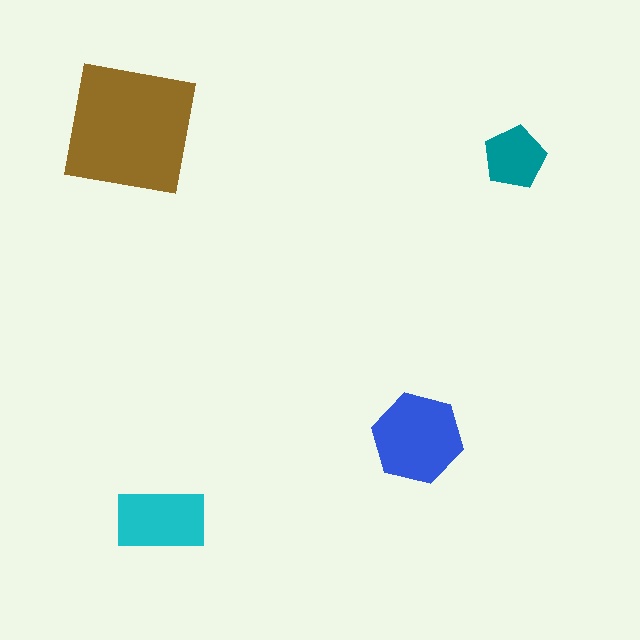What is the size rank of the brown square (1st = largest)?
1st.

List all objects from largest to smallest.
The brown square, the blue hexagon, the cyan rectangle, the teal pentagon.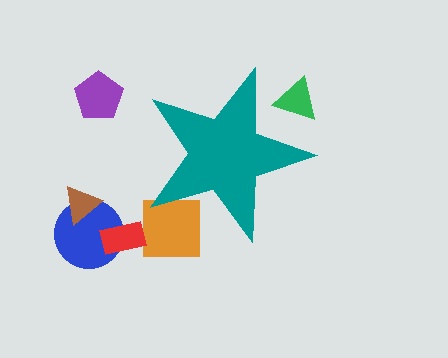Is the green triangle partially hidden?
Yes, the green triangle is partially hidden behind the teal star.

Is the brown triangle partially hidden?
No, the brown triangle is fully visible.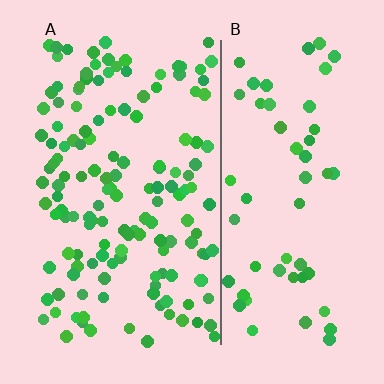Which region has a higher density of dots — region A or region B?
A (the left).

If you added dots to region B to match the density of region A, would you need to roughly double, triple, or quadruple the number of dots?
Approximately triple.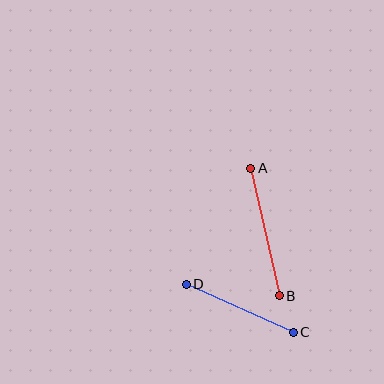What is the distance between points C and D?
The distance is approximately 117 pixels.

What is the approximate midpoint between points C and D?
The midpoint is at approximately (240, 308) pixels.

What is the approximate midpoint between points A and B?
The midpoint is at approximately (265, 232) pixels.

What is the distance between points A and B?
The distance is approximately 131 pixels.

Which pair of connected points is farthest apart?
Points A and B are farthest apart.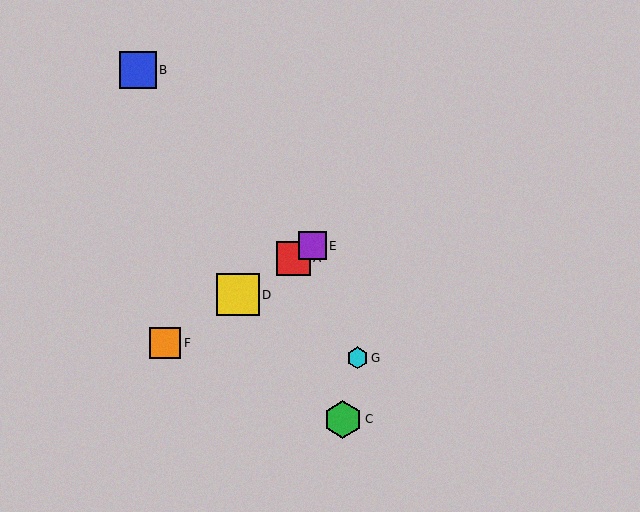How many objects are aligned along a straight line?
4 objects (A, D, E, F) are aligned along a straight line.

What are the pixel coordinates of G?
Object G is at (358, 358).